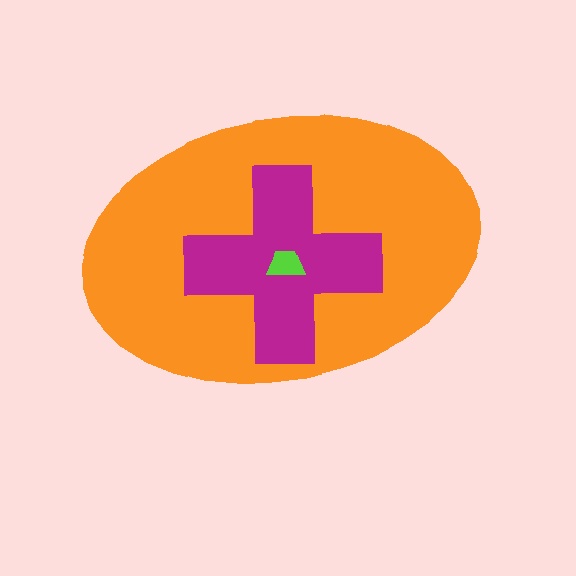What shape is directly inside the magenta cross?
The lime trapezoid.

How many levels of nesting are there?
3.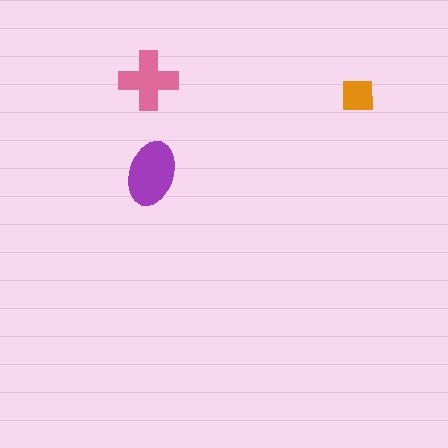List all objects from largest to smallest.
The purple ellipse, the pink cross, the orange square.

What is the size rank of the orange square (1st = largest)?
3rd.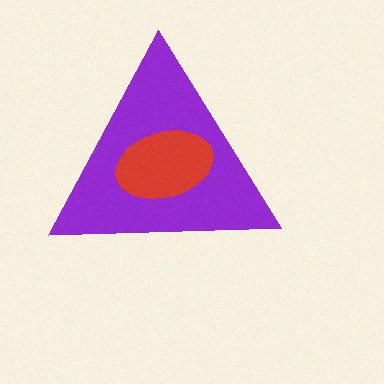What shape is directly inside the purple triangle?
The red ellipse.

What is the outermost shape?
The purple triangle.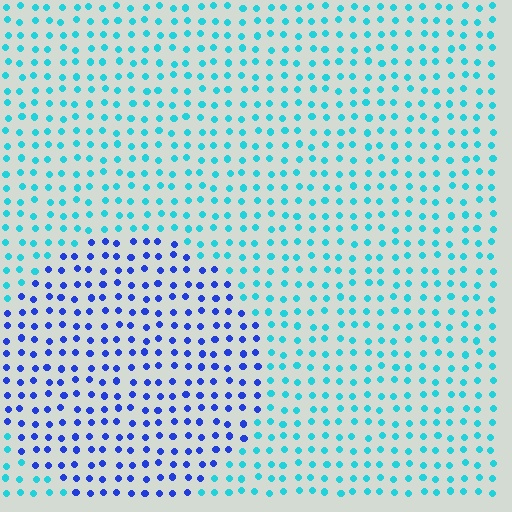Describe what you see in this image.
The image is filled with small cyan elements in a uniform arrangement. A circle-shaped region is visible where the elements are tinted to a slightly different hue, forming a subtle color boundary.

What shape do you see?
I see a circle.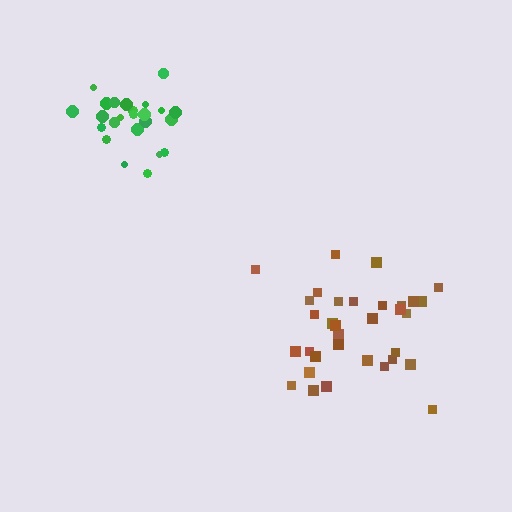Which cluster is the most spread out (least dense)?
Brown.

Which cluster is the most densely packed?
Green.